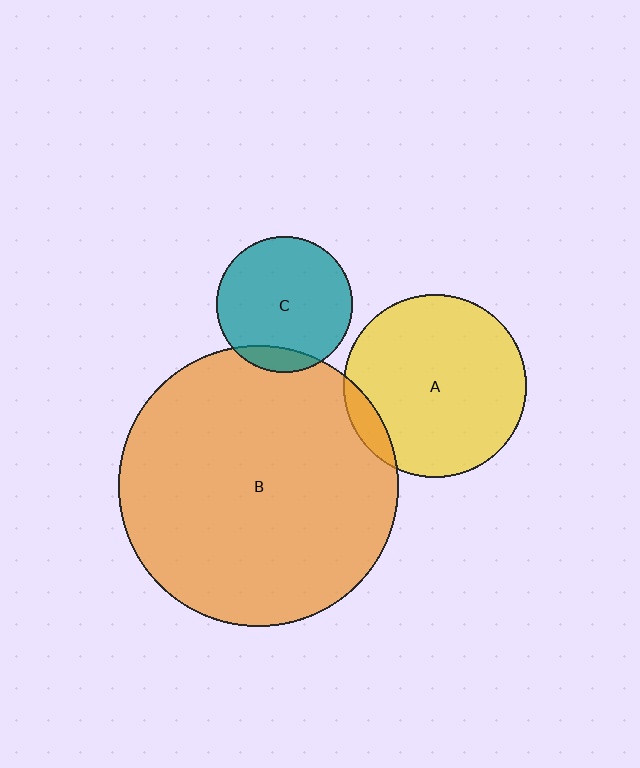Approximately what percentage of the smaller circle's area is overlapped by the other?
Approximately 10%.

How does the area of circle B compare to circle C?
Approximately 4.3 times.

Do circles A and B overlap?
Yes.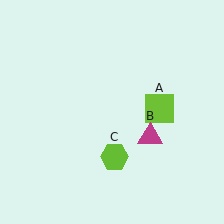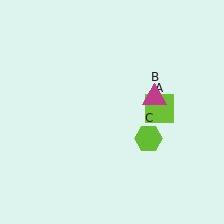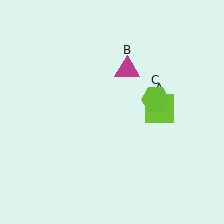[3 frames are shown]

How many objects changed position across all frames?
2 objects changed position: magenta triangle (object B), lime hexagon (object C).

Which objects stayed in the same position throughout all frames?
Lime square (object A) remained stationary.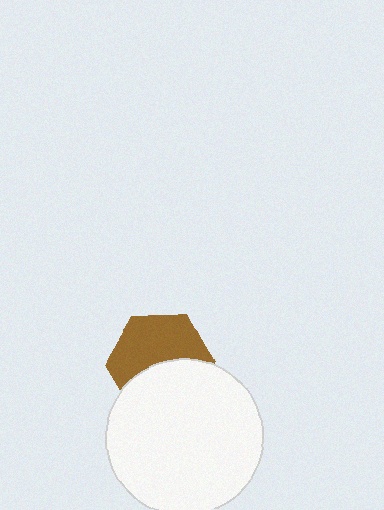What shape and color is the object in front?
The object in front is a white circle.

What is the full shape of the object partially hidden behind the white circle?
The partially hidden object is a brown hexagon.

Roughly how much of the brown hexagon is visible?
About half of it is visible (roughly 56%).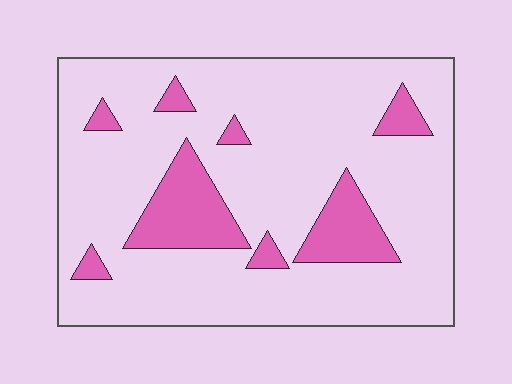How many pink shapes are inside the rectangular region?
8.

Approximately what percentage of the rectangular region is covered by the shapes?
Approximately 15%.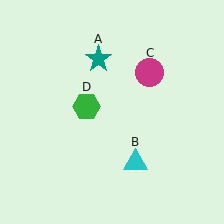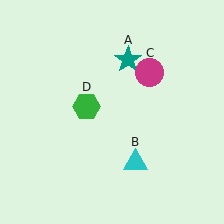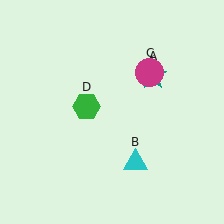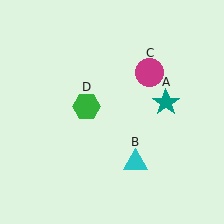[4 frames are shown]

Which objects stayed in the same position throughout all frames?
Cyan triangle (object B) and magenta circle (object C) and green hexagon (object D) remained stationary.